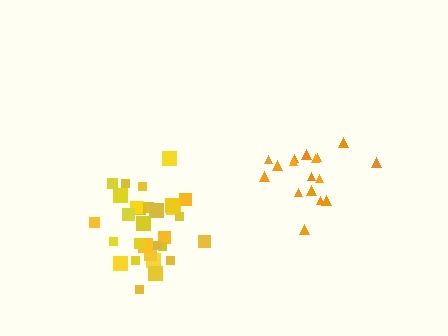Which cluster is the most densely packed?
Yellow.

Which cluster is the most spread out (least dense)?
Orange.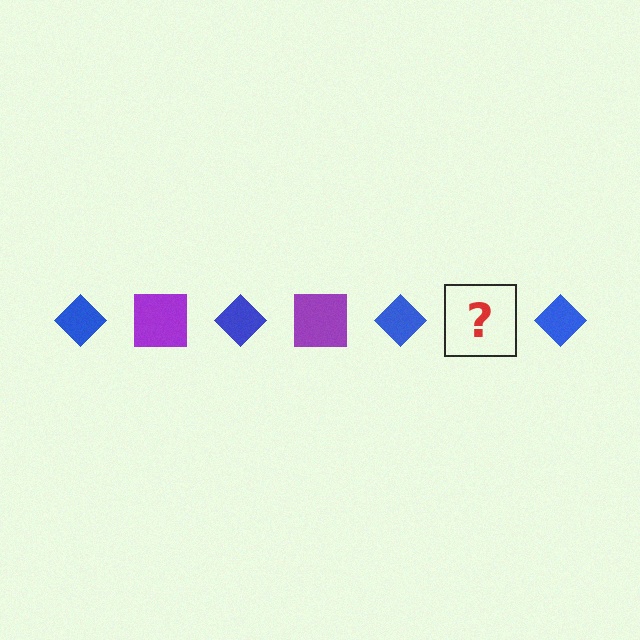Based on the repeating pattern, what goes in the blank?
The blank should be a purple square.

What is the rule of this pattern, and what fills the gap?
The rule is that the pattern alternates between blue diamond and purple square. The gap should be filled with a purple square.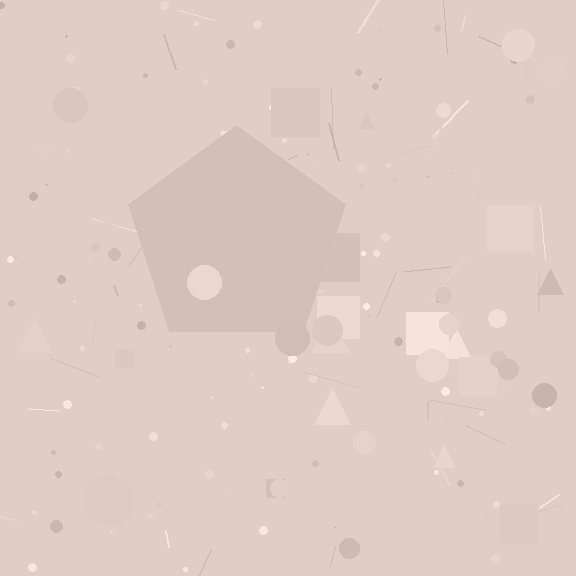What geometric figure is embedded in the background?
A pentagon is embedded in the background.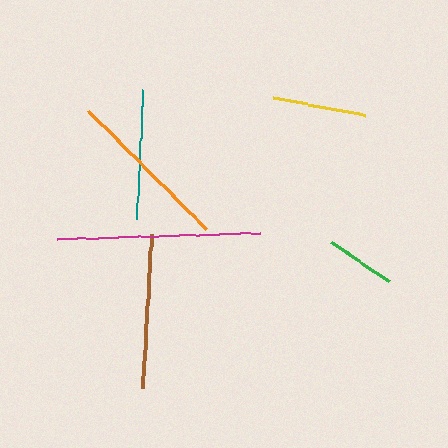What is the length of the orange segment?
The orange segment is approximately 167 pixels long.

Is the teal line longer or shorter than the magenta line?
The magenta line is longer than the teal line.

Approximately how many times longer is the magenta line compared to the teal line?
The magenta line is approximately 1.6 times the length of the teal line.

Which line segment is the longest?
The magenta line is the longest at approximately 203 pixels.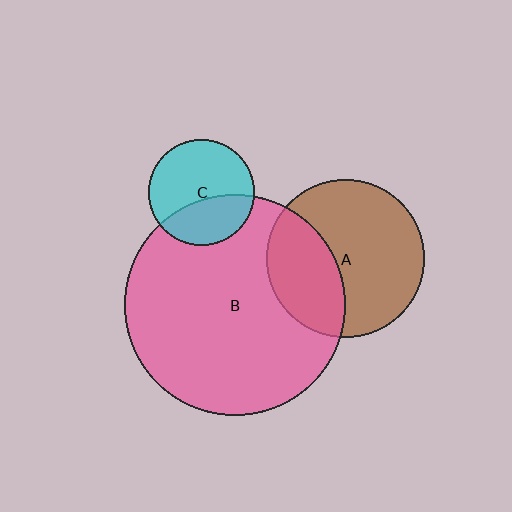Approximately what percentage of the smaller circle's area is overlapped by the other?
Approximately 35%.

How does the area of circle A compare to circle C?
Approximately 2.2 times.